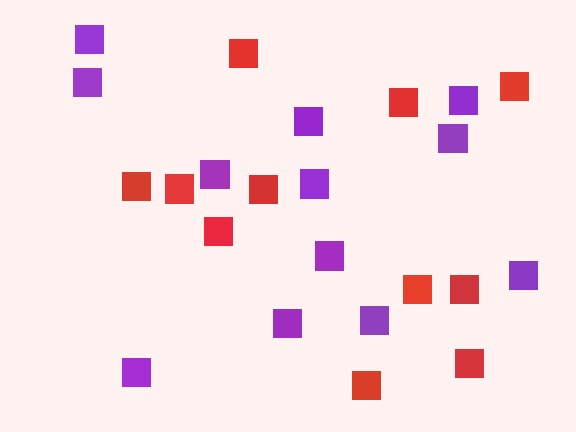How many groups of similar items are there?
There are 2 groups: one group of red squares (11) and one group of purple squares (12).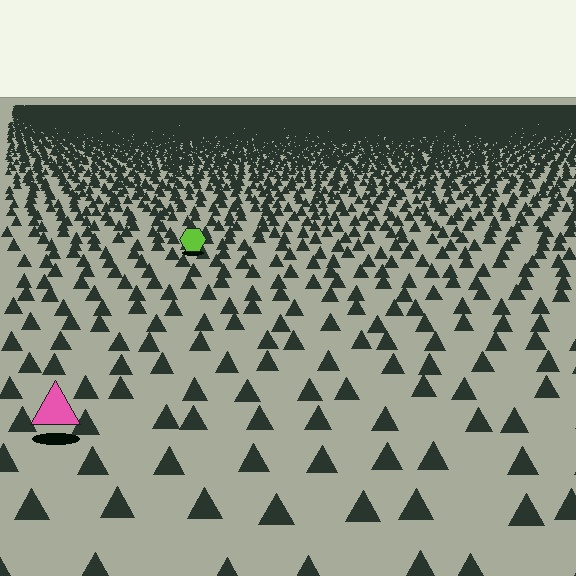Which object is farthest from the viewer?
The lime hexagon is farthest from the viewer. It appears smaller and the ground texture around it is denser.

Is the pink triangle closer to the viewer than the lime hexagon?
Yes. The pink triangle is closer — you can tell from the texture gradient: the ground texture is coarser near it.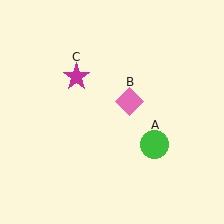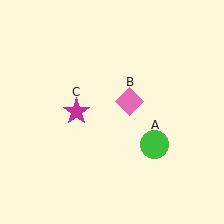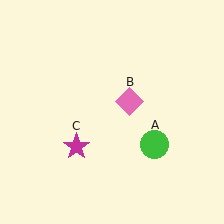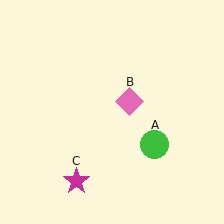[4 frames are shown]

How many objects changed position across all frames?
1 object changed position: magenta star (object C).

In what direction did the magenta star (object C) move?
The magenta star (object C) moved down.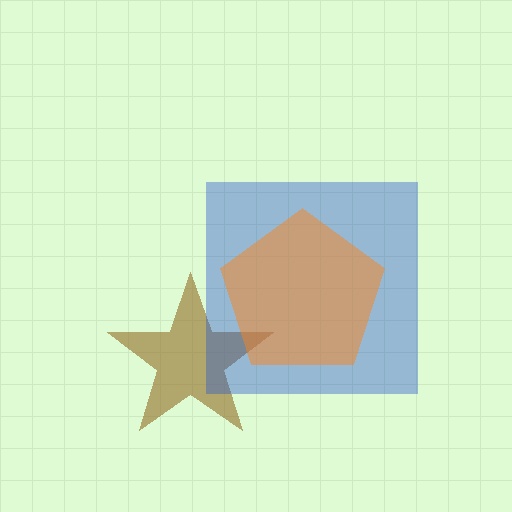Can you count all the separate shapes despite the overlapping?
Yes, there are 3 separate shapes.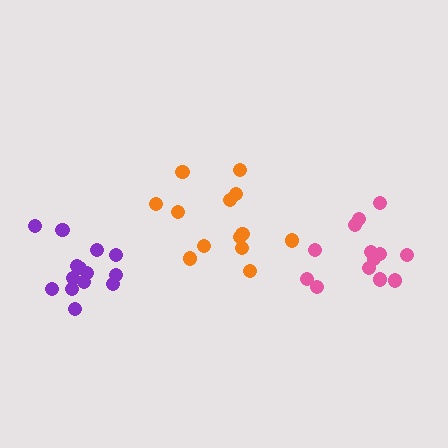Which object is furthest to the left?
The purple cluster is leftmost.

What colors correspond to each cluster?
The clusters are colored: pink, purple, orange.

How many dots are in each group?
Group 1: 13 dots, Group 2: 14 dots, Group 3: 13 dots (40 total).